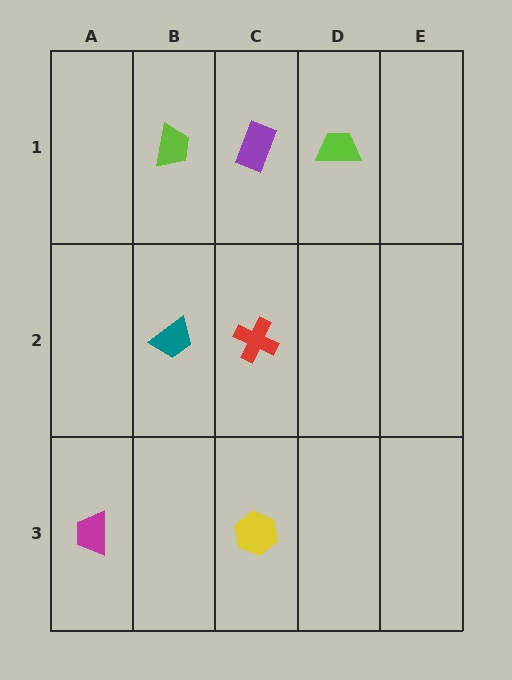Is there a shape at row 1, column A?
No, that cell is empty.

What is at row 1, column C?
A purple rectangle.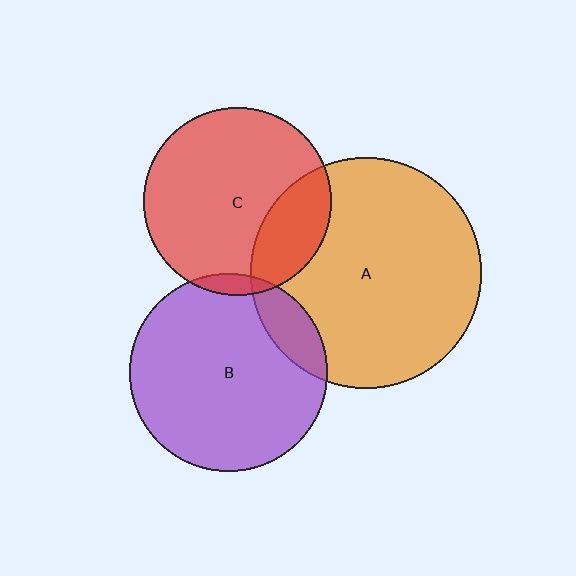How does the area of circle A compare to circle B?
Approximately 1.4 times.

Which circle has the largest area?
Circle A (orange).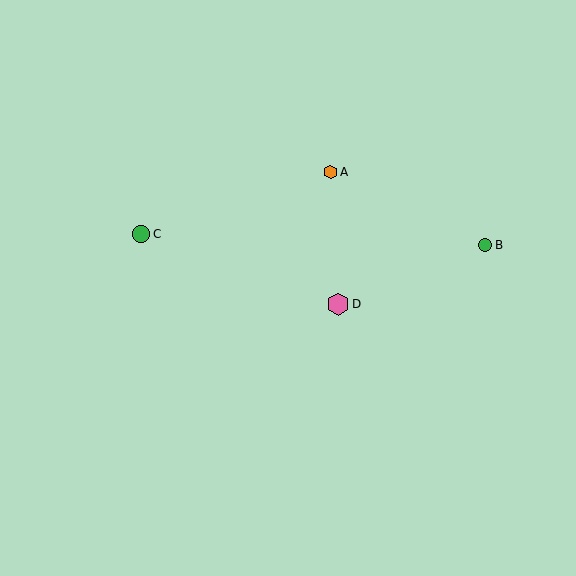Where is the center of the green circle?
The center of the green circle is at (485, 245).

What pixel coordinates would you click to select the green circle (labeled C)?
Click at (141, 234) to select the green circle C.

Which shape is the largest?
The pink hexagon (labeled D) is the largest.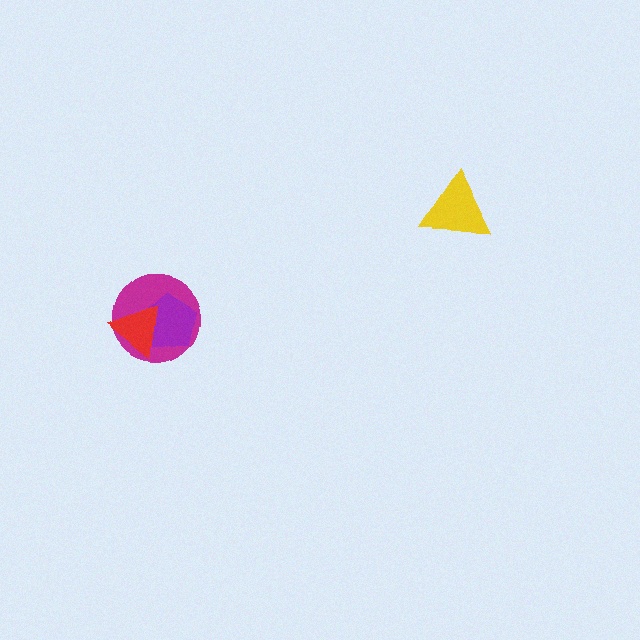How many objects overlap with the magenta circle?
2 objects overlap with the magenta circle.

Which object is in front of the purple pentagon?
The red triangle is in front of the purple pentagon.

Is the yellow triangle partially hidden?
No, no other shape covers it.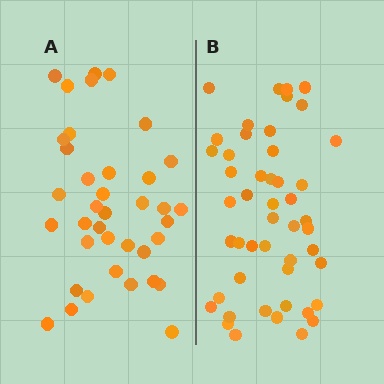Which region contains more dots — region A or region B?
Region B (the right region) has more dots.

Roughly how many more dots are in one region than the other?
Region B has roughly 10 or so more dots than region A.